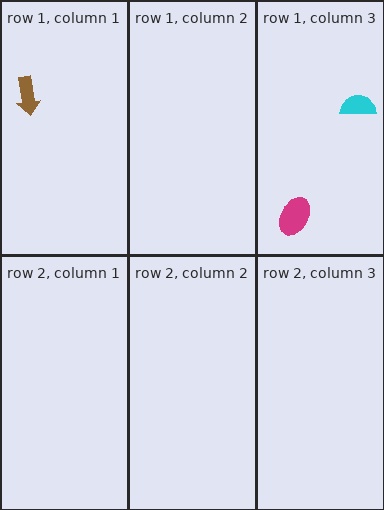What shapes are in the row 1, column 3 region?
The magenta ellipse, the cyan semicircle.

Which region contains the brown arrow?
The row 1, column 1 region.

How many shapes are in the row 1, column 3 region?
2.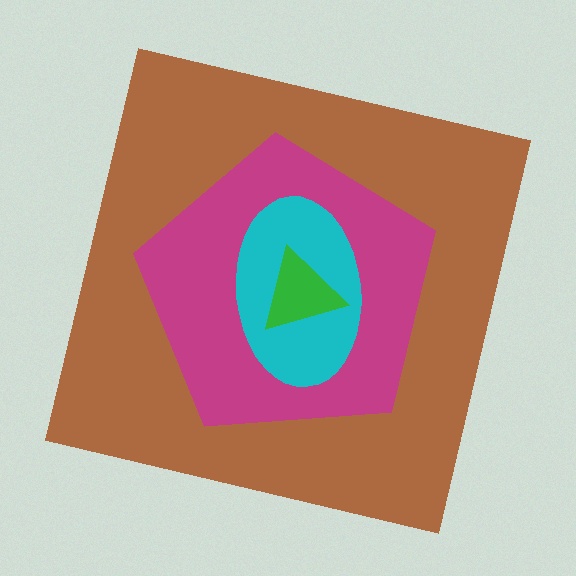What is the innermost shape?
The green triangle.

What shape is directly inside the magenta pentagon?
The cyan ellipse.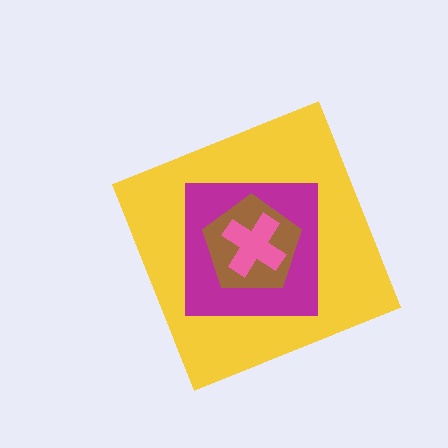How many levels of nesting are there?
4.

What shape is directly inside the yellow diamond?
The magenta square.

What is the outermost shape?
The yellow diamond.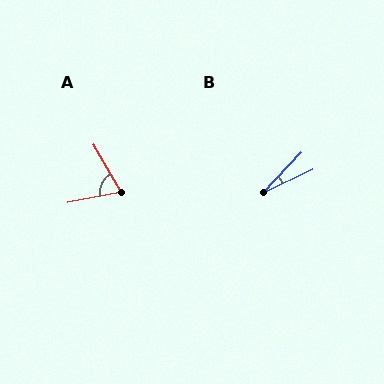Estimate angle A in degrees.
Approximately 72 degrees.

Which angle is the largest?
A, at approximately 72 degrees.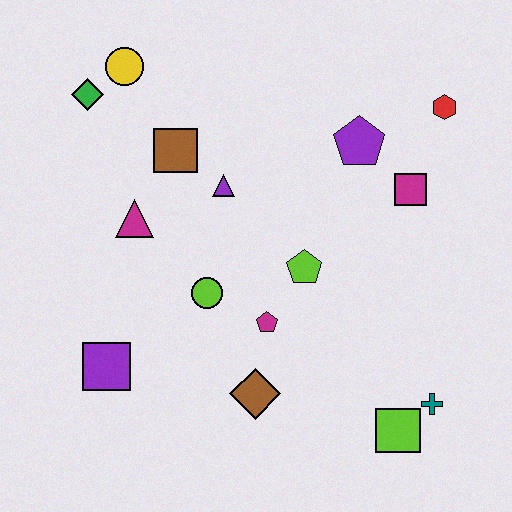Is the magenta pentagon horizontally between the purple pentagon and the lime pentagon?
No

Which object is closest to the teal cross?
The lime square is closest to the teal cross.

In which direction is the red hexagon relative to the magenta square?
The red hexagon is above the magenta square.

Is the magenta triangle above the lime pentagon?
Yes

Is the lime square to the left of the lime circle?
No